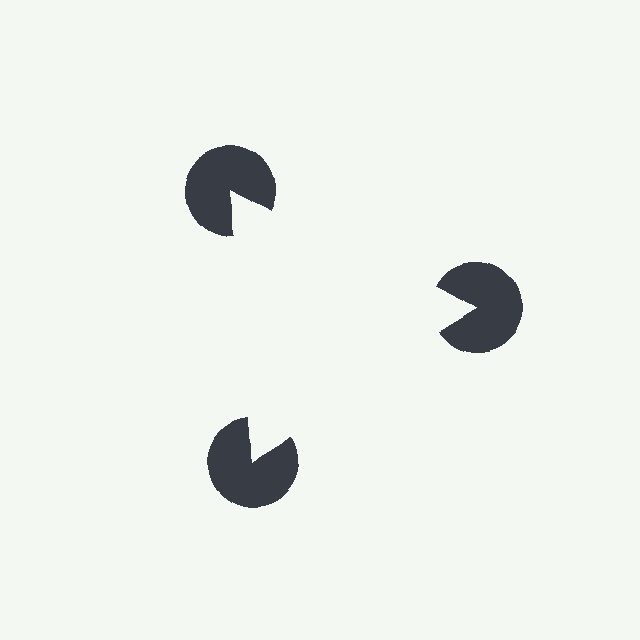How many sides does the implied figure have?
3 sides.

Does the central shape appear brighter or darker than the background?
It typically appears slightly brighter than the background, even though no actual brightness change is drawn.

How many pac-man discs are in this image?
There are 3 — one at each vertex of the illusory triangle.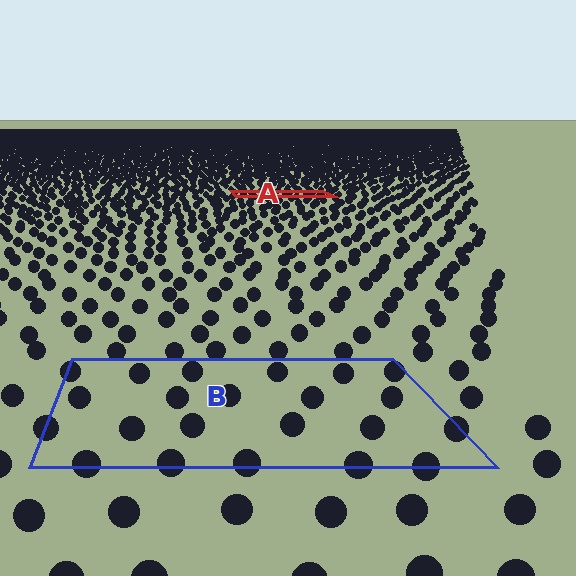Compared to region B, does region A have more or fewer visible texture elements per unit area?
Region A has more texture elements per unit area — they are packed more densely because it is farther away.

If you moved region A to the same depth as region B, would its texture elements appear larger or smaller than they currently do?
They would appear larger. At a closer depth, the same texture elements are projected at a bigger on-screen size.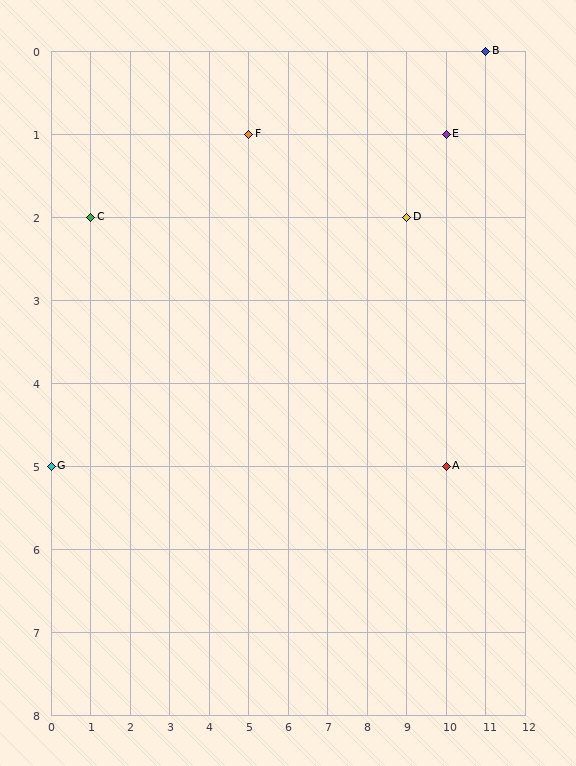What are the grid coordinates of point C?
Point C is at grid coordinates (1, 2).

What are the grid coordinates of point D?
Point D is at grid coordinates (9, 2).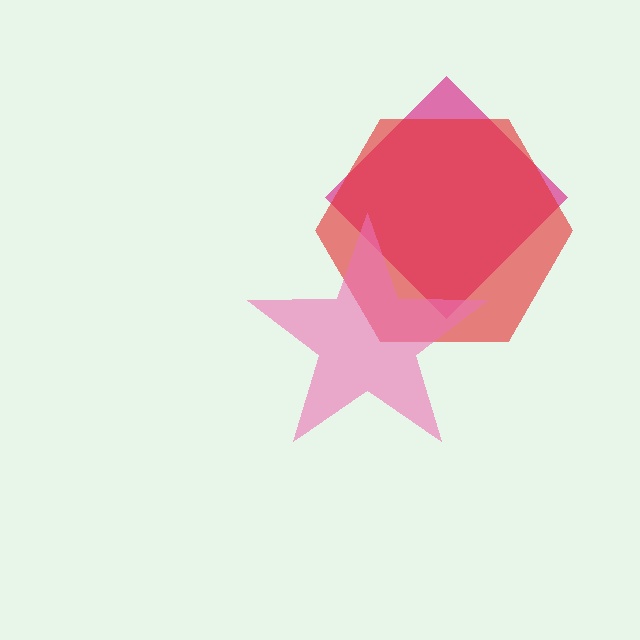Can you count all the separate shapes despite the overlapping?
Yes, there are 3 separate shapes.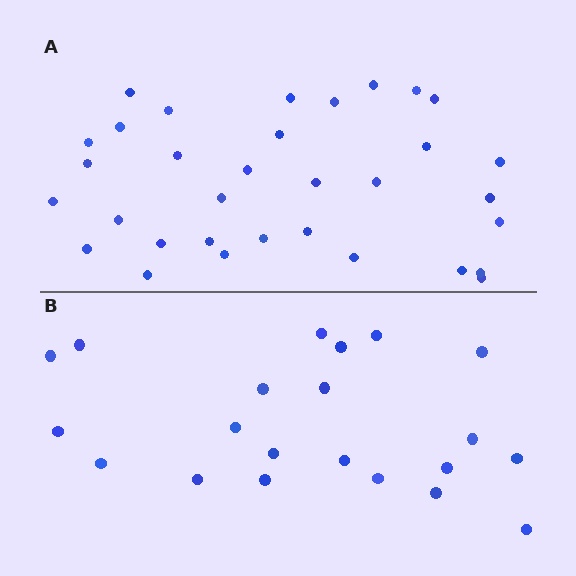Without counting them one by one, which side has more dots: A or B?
Region A (the top region) has more dots.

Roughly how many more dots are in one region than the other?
Region A has roughly 12 or so more dots than region B.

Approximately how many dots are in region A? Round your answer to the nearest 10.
About 30 dots. (The exact count is 33, which rounds to 30.)